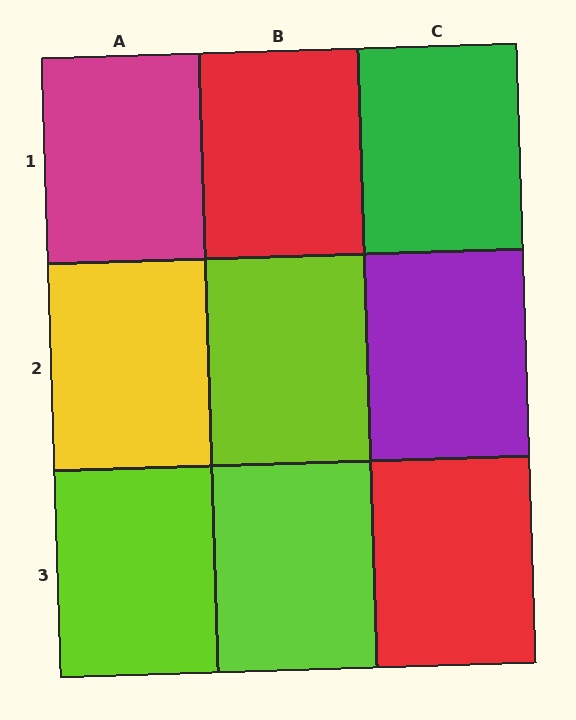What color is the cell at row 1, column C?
Green.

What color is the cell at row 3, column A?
Lime.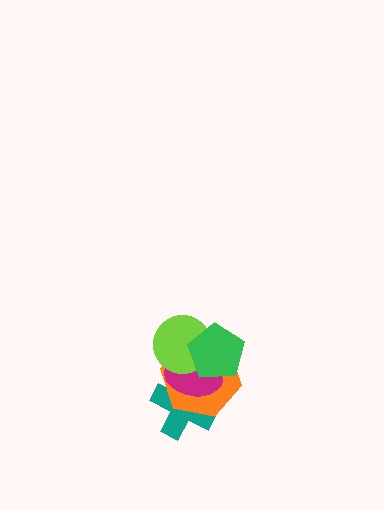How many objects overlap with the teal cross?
2 objects overlap with the teal cross.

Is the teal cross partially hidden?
Yes, it is partially covered by another shape.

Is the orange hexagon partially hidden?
Yes, it is partially covered by another shape.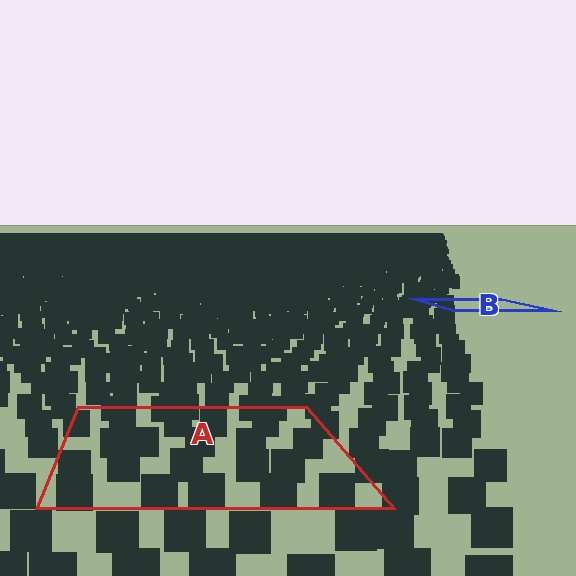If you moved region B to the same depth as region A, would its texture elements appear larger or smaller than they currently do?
They would appear larger. At a closer depth, the same texture elements are projected at a bigger on-screen size.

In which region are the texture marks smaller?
The texture marks are smaller in region B, because it is farther away.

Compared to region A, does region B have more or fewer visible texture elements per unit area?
Region B has more texture elements per unit area — they are packed more densely because it is farther away.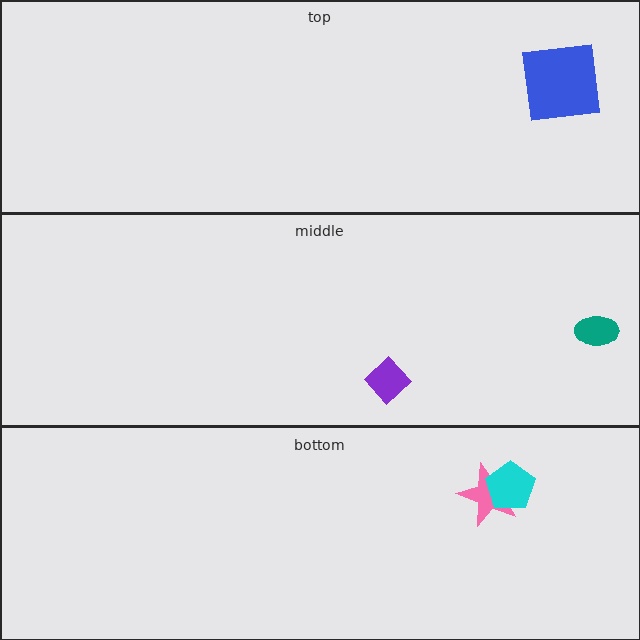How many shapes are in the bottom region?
2.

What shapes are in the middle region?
The teal ellipse, the purple diamond.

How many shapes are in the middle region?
2.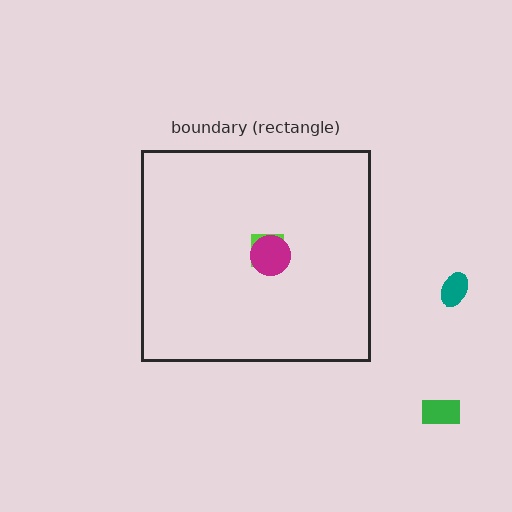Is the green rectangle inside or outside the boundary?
Outside.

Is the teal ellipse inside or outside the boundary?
Outside.